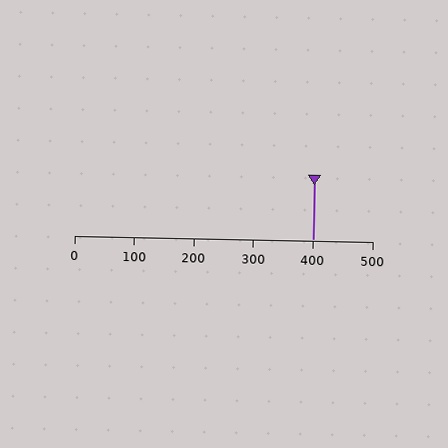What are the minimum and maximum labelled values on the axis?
The axis runs from 0 to 500.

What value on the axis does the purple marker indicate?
The marker indicates approximately 400.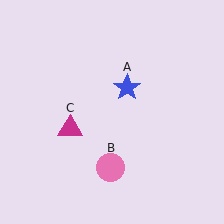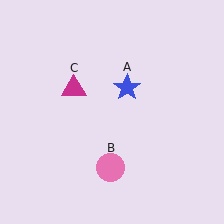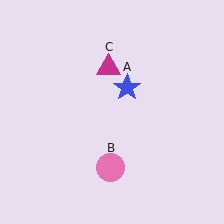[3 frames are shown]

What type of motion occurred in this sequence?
The magenta triangle (object C) rotated clockwise around the center of the scene.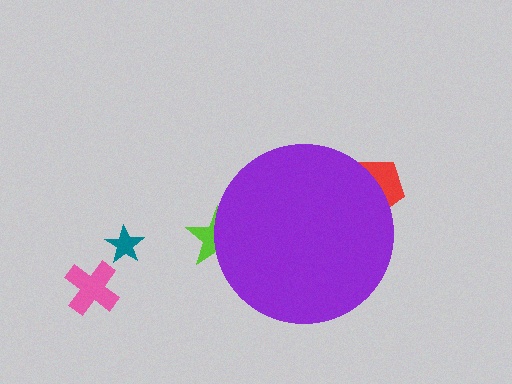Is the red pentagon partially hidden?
Yes, the red pentagon is partially hidden behind the purple circle.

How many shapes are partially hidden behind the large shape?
2 shapes are partially hidden.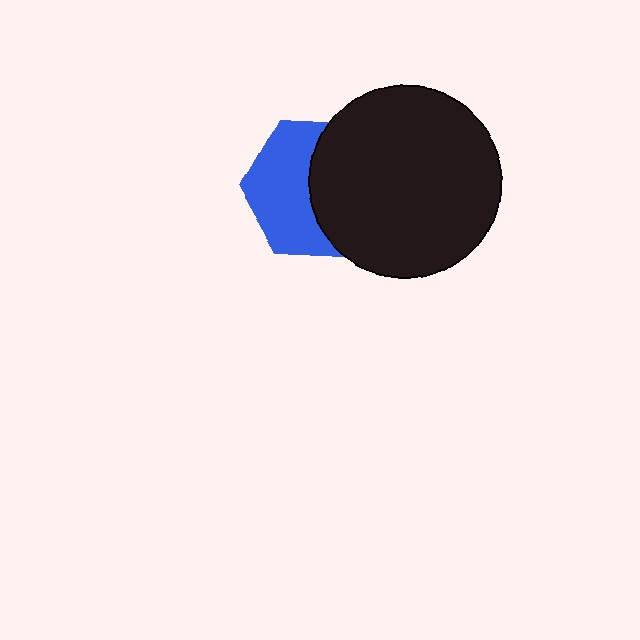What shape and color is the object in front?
The object in front is a black circle.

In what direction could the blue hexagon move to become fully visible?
The blue hexagon could move left. That would shift it out from behind the black circle entirely.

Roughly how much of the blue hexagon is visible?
About half of it is visible (roughly 51%).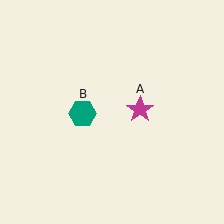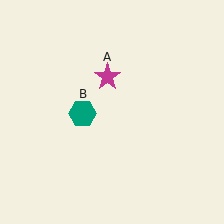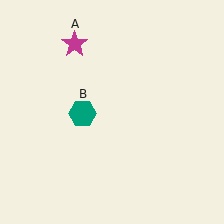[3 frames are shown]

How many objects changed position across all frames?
1 object changed position: magenta star (object A).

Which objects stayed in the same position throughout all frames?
Teal hexagon (object B) remained stationary.